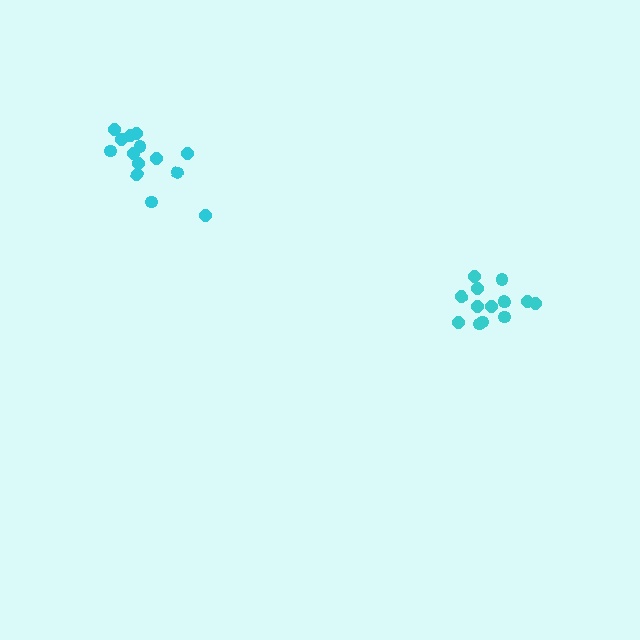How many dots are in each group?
Group 1: 14 dots, Group 2: 14 dots (28 total).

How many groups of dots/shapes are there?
There are 2 groups.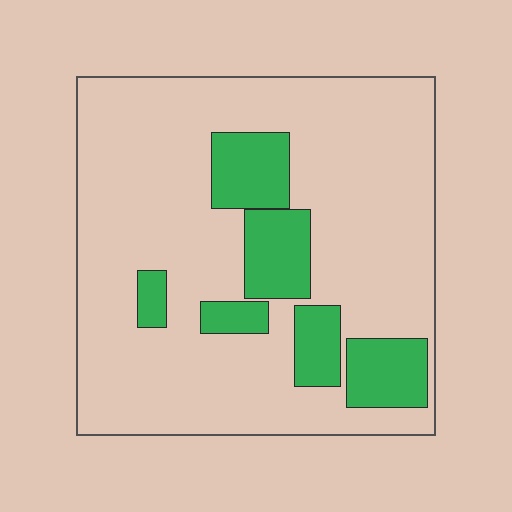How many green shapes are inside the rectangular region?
6.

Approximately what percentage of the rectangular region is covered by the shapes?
Approximately 20%.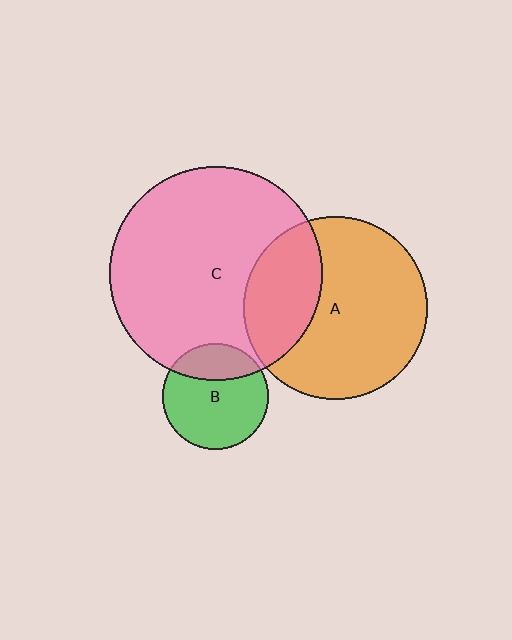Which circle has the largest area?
Circle C (pink).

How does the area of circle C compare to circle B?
Approximately 4.0 times.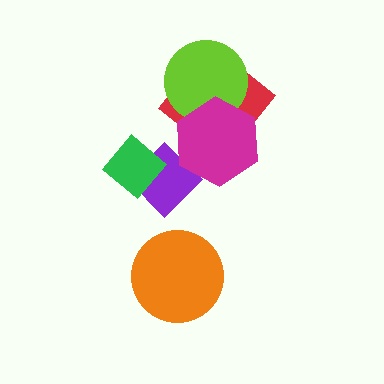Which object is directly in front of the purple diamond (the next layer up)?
The magenta hexagon is directly in front of the purple diamond.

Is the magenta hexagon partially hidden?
No, no other shape covers it.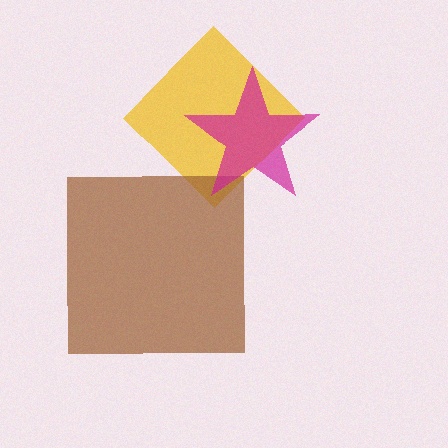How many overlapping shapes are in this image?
There are 3 overlapping shapes in the image.